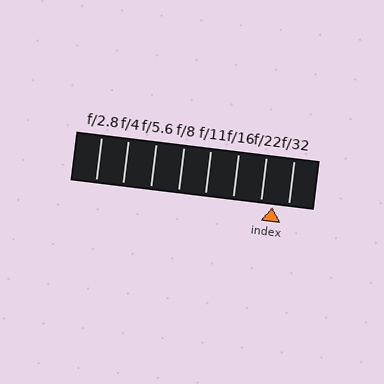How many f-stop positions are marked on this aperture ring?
There are 8 f-stop positions marked.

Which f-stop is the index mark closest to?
The index mark is closest to f/22.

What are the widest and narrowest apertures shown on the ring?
The widest aperture shown is f/2.8 and the narrowest is f/32.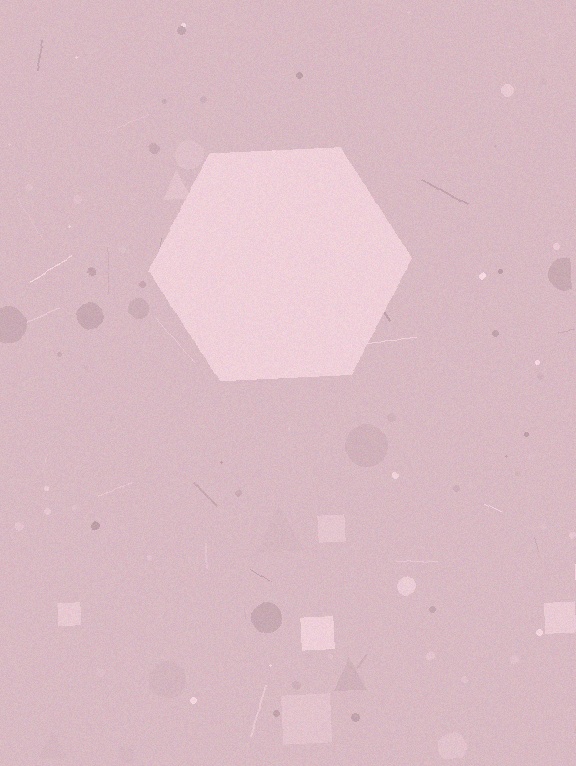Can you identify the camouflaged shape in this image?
The camouflaged shape is a hexagon.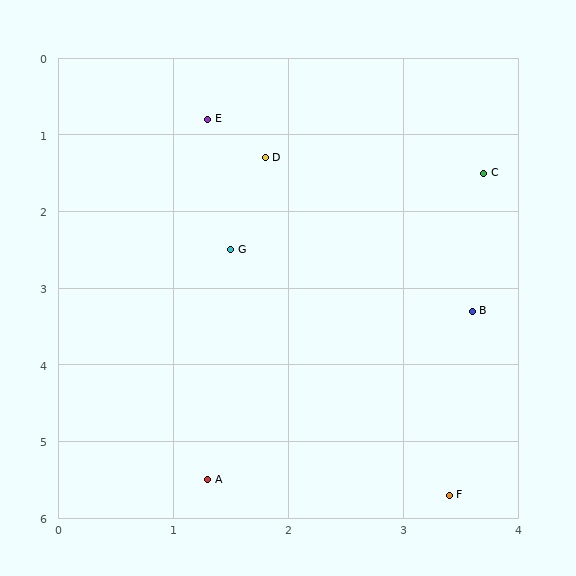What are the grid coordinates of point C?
Point C is at approximately (3.7, 1.5).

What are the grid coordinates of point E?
Point E is at approximately (1.3, 0.8).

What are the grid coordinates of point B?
Point B is at approximately (3.6, 3.3).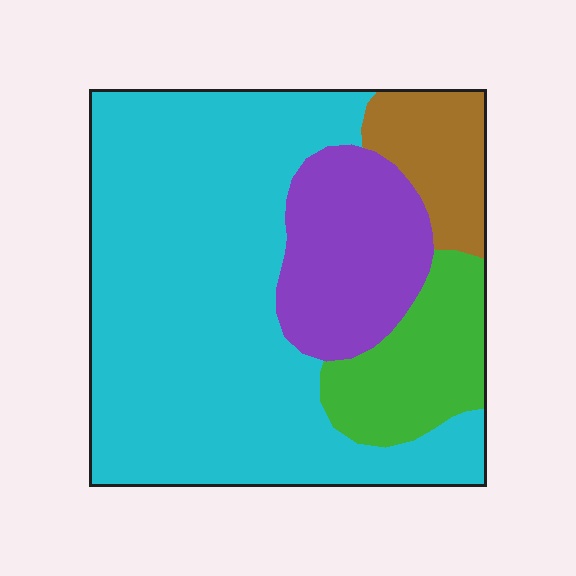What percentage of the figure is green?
Green covers around 15% of the figure.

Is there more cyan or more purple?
Cyan.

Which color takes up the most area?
Cyan, at roughly 60%.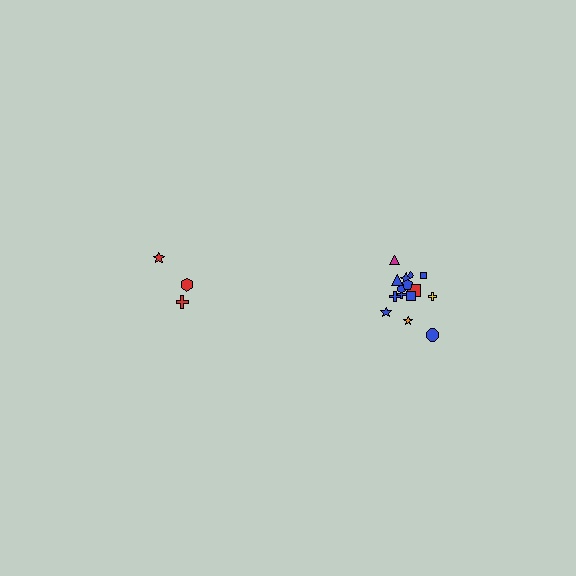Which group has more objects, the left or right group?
The right group.